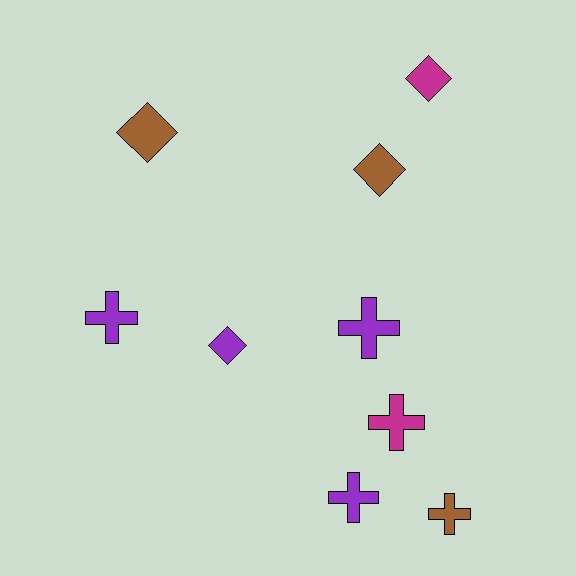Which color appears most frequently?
Purple, with 4 objects.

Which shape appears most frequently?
Cross, with 5 objects.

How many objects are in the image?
There are 9 objects.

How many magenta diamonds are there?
There is 1 magenta diamond.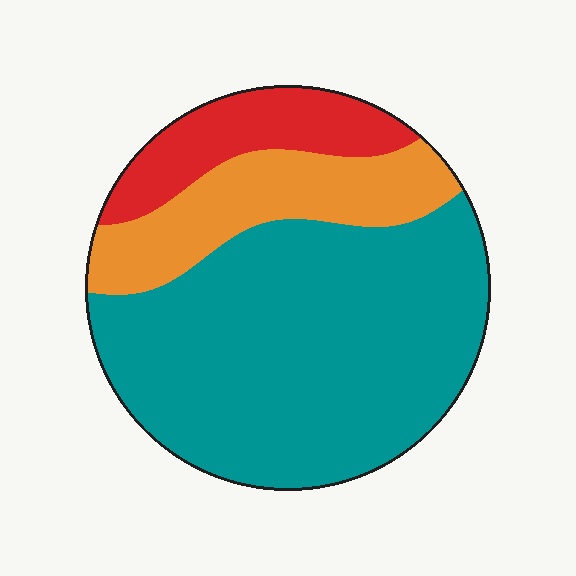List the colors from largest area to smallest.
From largest to smallest: teal, orange, red.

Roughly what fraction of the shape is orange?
Orange takes up about one fifth (1/5) of the shape.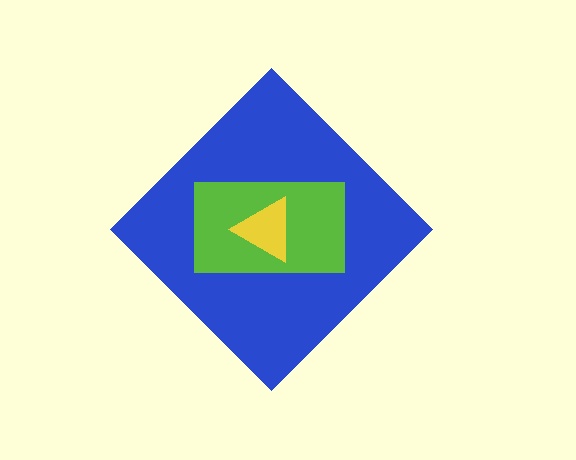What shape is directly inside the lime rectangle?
The yellow triangle.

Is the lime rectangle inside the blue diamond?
Yes.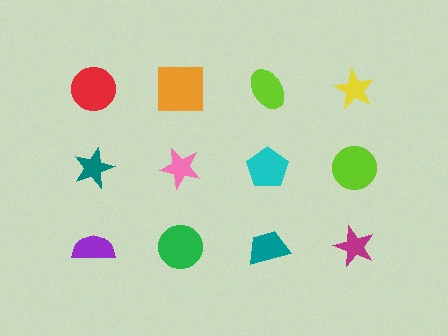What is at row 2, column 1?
A teal star.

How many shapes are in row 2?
4 shapes.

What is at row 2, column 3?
A cyan pentagon.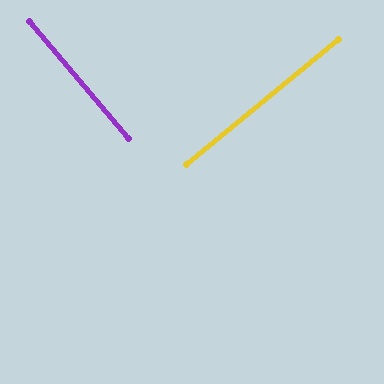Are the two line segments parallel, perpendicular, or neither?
Perpendicular — they meet at approximately 89°.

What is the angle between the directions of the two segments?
Approximately 89 degrees.